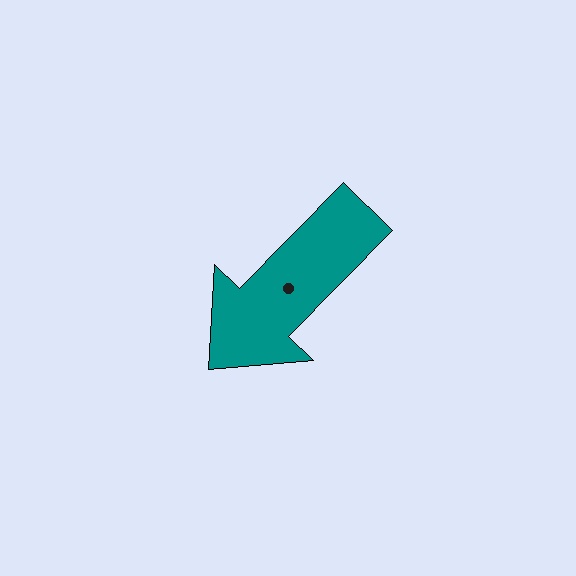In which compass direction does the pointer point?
Southwest.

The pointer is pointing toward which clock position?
Roughly 7 o'clock.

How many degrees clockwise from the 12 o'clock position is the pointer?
Approximately 224 degrees.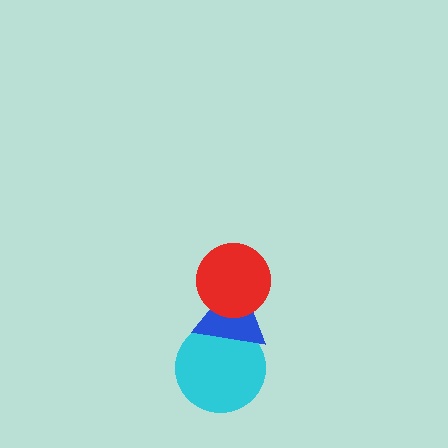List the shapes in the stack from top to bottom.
From top to bottom: the red circle, the blue triangle, the cyan circle.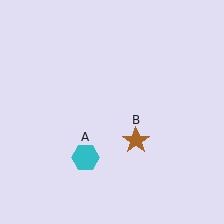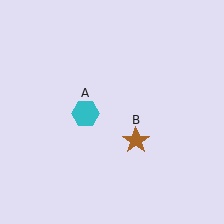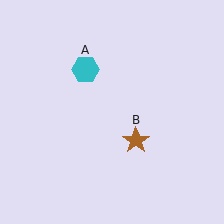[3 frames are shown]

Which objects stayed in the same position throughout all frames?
Brown star (object B) remained stationary.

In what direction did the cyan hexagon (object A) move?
The cyan hexagon (object A) moved up.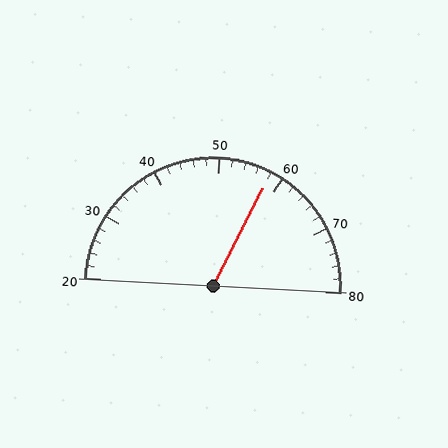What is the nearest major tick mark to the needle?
The nearest major tick mark is 60.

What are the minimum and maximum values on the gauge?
The gauge ranges from 20 to 80.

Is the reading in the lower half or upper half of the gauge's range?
The reading is in the upper half of the range (20 to 80).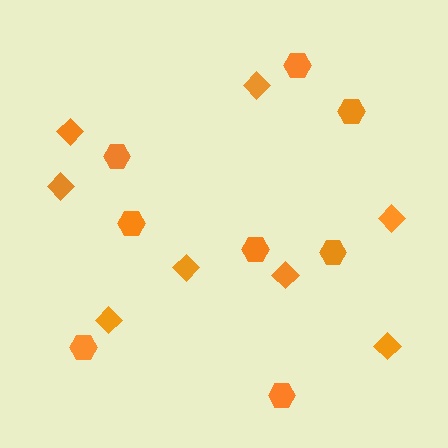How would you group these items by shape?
There are 2 groups: one group of hexagons (8) and one group of diamonds (8).